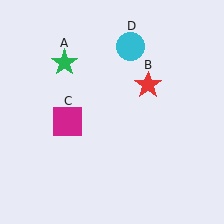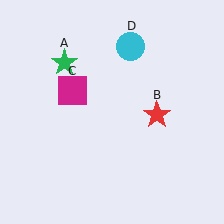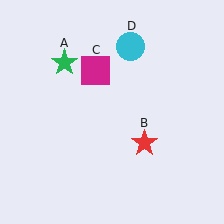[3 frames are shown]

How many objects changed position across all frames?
2 objects changed position: red star (object B), magenta square (object C).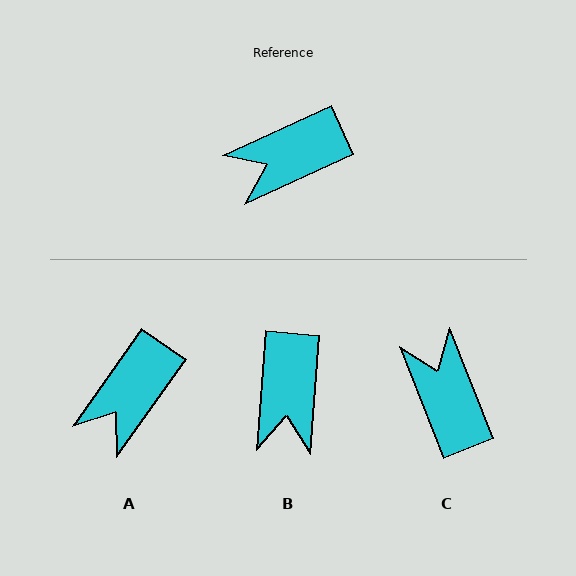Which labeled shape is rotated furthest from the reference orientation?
C, about 93 degrees away.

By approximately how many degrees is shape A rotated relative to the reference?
Approximately 30 degrees counter-clockwise.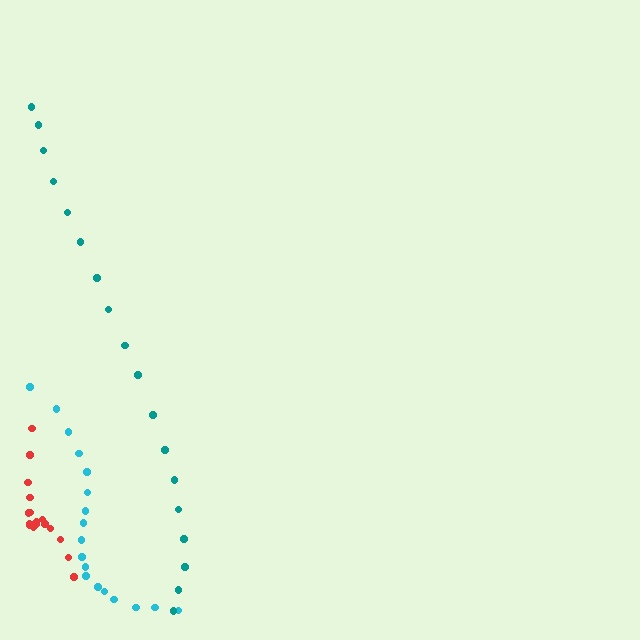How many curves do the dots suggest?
There are 3 distinct paths.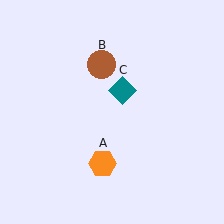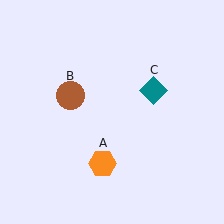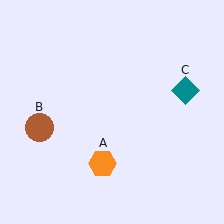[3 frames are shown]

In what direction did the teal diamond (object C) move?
The teal diamond (object C) moved right.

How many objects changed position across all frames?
2 objects changed position: brown circle (object B), teal diamond (object C).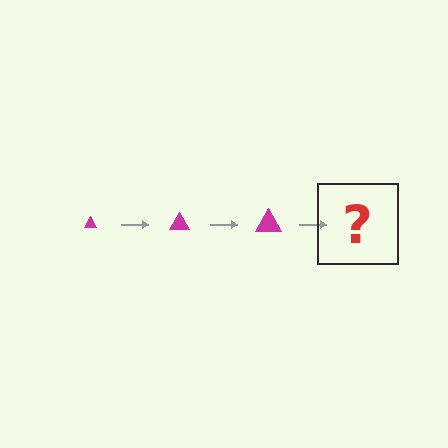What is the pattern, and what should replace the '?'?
The pattern is that the triangle gets progressively larger each step. The '?' should be a magenta triangle, larger than the previous one.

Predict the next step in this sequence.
The next step is a magenta triangle, larger than the previous one.